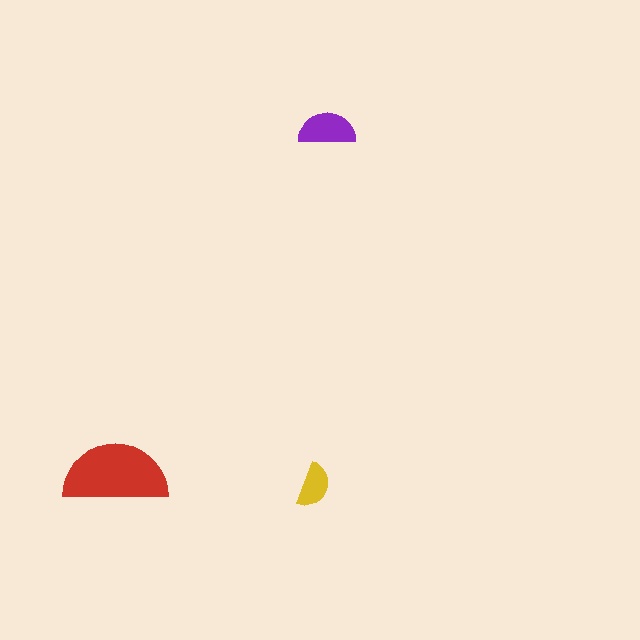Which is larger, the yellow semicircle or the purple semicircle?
The purple one.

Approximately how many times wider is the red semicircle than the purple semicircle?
About 2 times wider.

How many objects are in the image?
There are 3 objects in the image.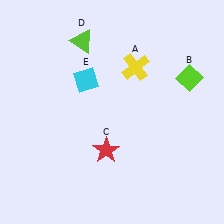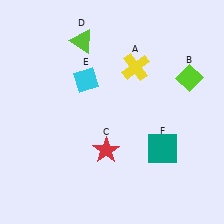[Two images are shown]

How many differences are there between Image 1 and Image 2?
There is 1 difference between the two images.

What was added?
A teal square (F) was added in Image 2.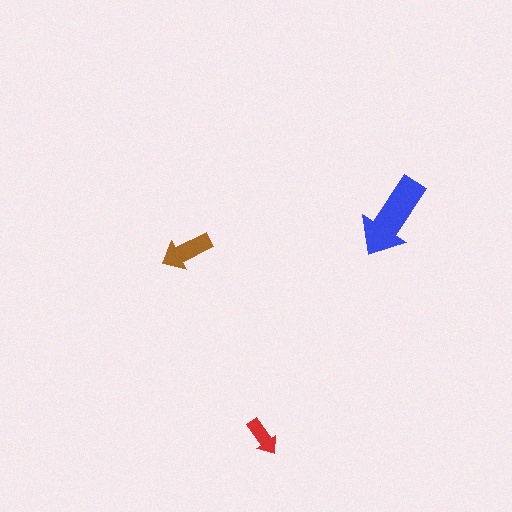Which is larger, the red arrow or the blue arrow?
The blue one.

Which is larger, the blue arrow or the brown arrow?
The blue one.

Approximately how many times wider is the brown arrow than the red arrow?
About 1.5 times wider.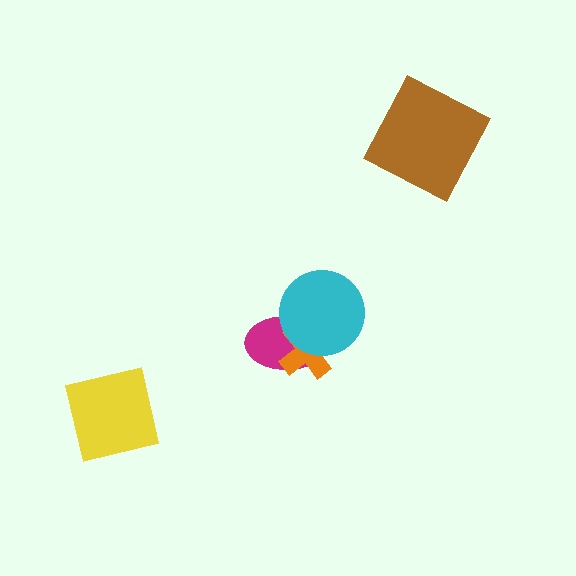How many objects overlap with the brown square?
0 objects overlap with the brown square.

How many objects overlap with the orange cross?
2 objects overlap with the orange cross.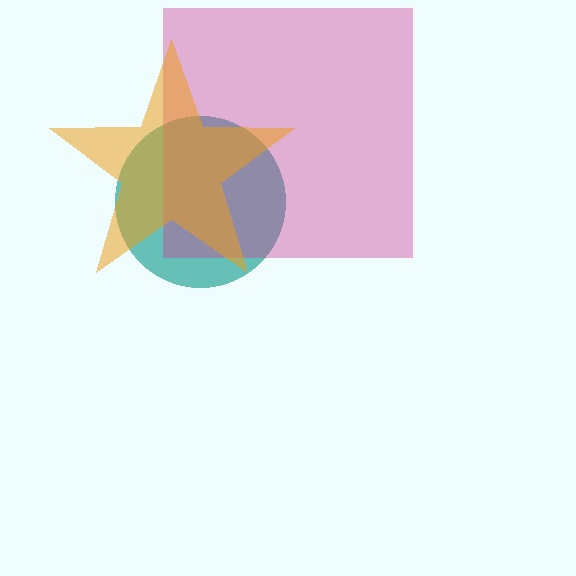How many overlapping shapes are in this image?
There are 3 overlapping shapes in the image.